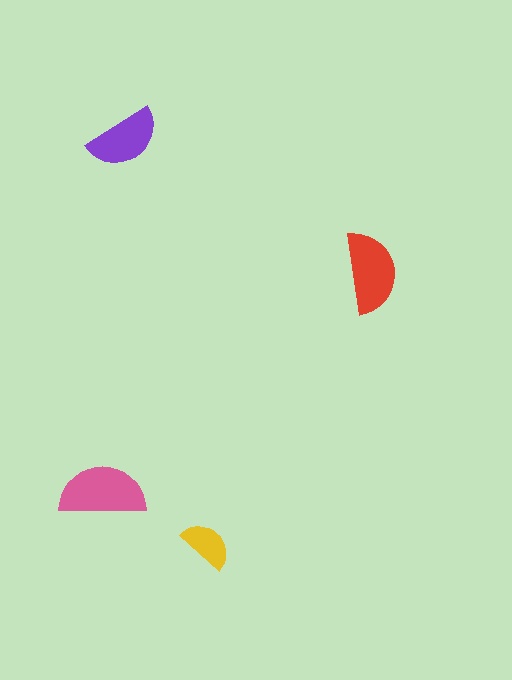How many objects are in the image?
There are 4 objects in the image.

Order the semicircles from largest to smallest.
the pink one, the red one, the purple one, the yellow one.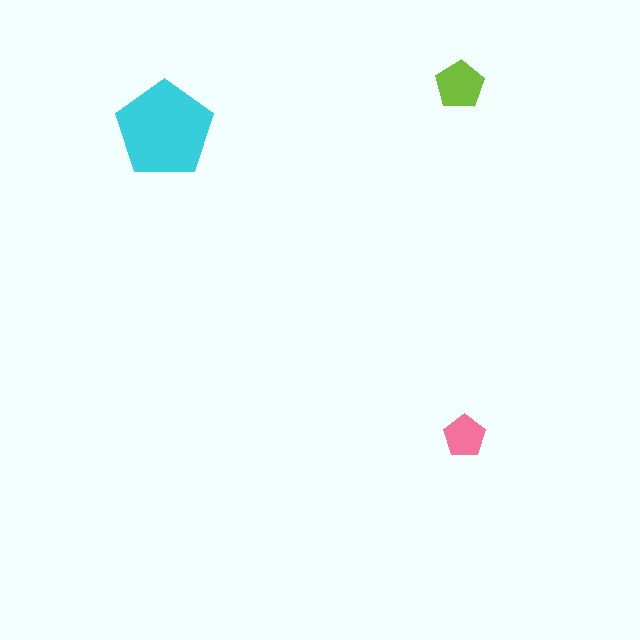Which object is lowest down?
The pink pentagon is bottommost.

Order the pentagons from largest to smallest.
the cyan one, the lime one, the pink one.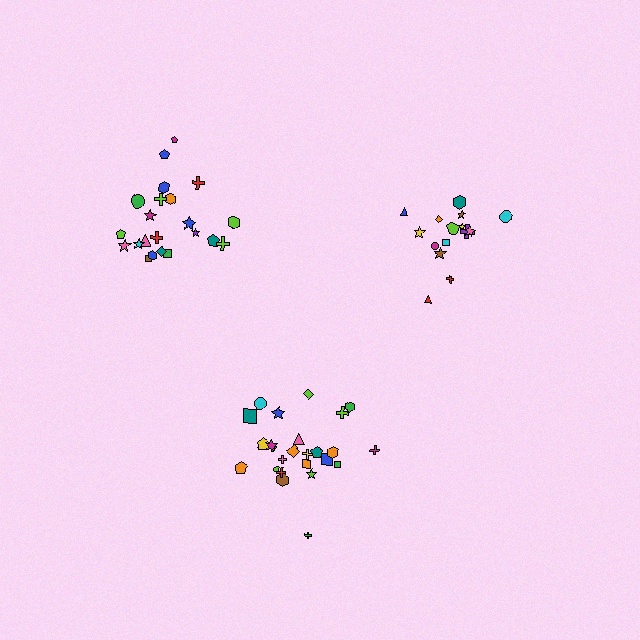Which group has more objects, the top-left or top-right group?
The top-left group.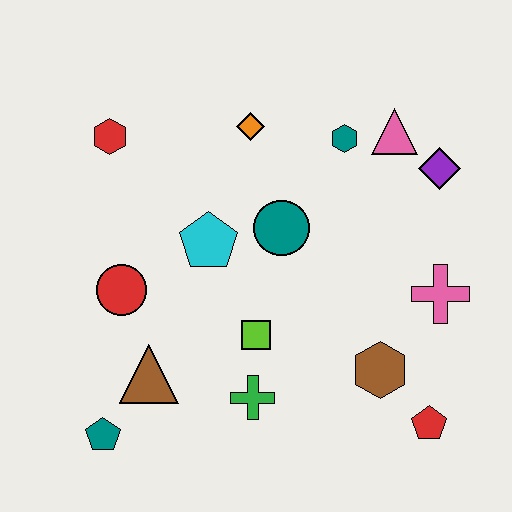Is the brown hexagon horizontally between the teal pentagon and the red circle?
No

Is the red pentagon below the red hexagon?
Yes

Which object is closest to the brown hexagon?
The red pentagon is closest to the brown hexagon.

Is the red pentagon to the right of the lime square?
Yes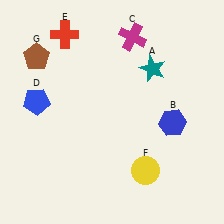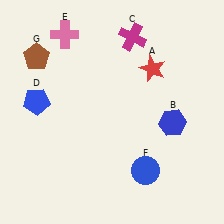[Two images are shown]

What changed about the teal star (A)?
In Image 1, A is teal. In Image 2, it changed to red.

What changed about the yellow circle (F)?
In Image 1, F is yellow. In Image 2, it changed to blue.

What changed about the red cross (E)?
In Image 1, E is red. In Image 2, it changed to pink.